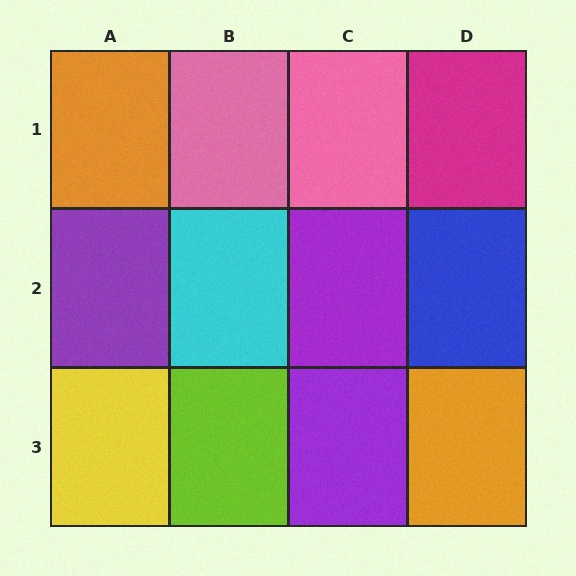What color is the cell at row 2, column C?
Purple.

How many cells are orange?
2 cells are orange.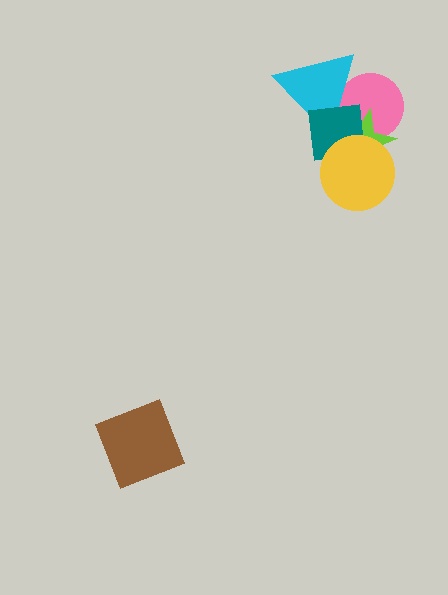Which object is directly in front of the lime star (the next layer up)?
The teal square is directly in front of the lime star.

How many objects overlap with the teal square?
4 objects overlap with the teal square.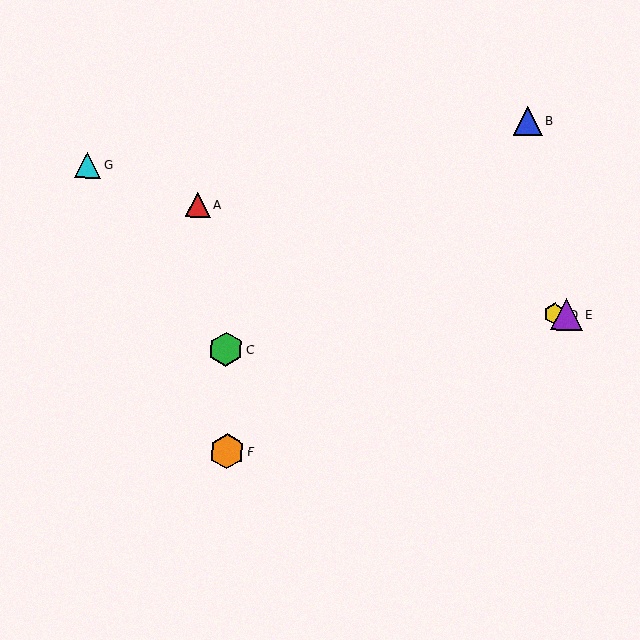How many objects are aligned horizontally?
2 objects (D, E) are aligned horizontally.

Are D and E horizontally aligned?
Yes, both are at y≈314.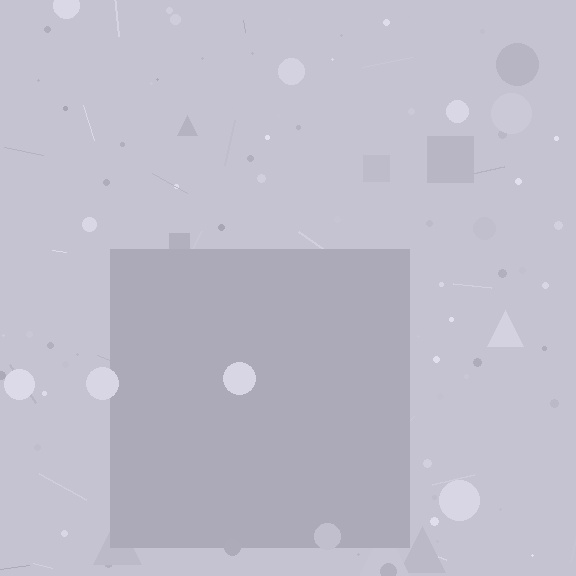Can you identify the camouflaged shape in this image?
The camouflaged shape is a square.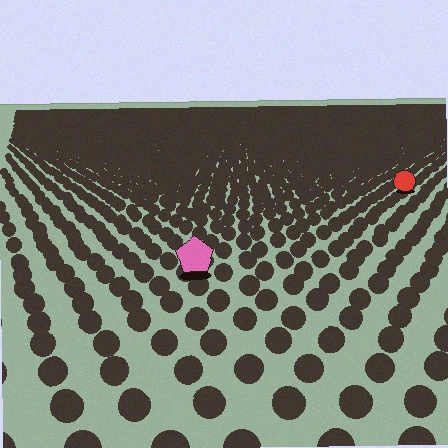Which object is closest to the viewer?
The pink pentagon is closest. The texture marks near it are larger and more spread out.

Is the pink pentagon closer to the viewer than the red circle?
Yes. The pink pentagon is closer — you can tell from the texture gradient: the ground texture is coarser near it.